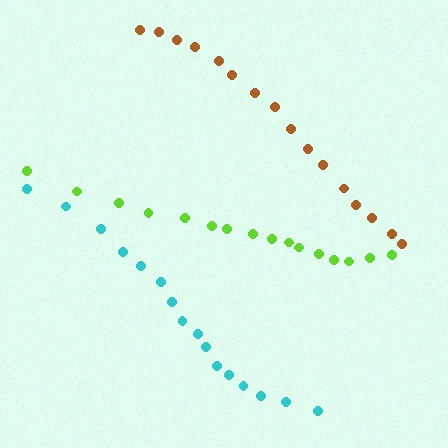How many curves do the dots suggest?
There are 3 distinct paths.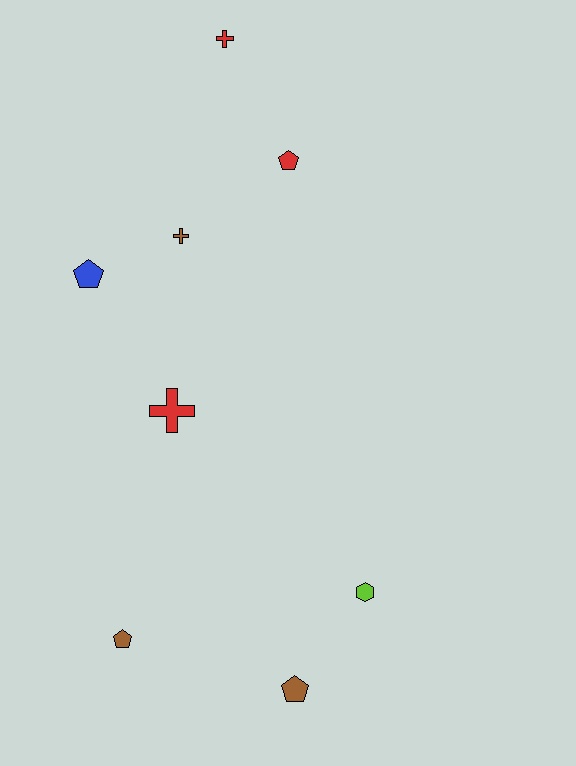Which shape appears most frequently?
Pentagon, with 4 objects.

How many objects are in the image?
There are 8 objects.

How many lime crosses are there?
There are no lime crosses.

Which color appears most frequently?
Red, with 3 objects.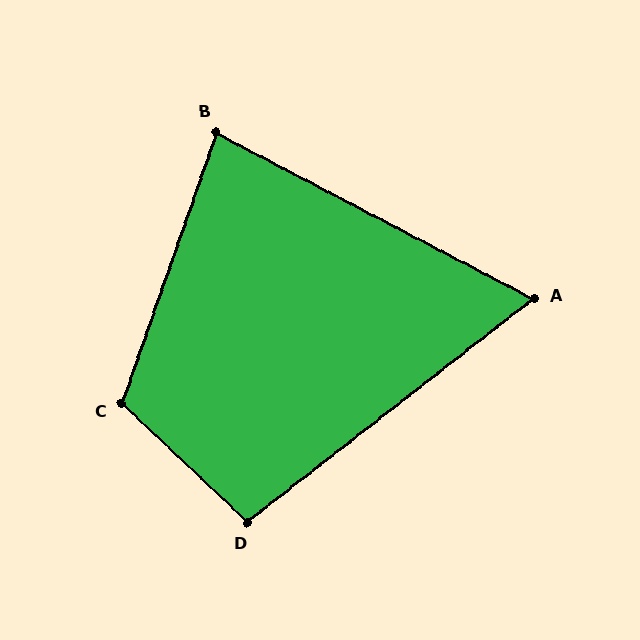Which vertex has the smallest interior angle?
A, at approximately 66 degrees.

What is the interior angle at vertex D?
Approximately 99 degrees (obtuse).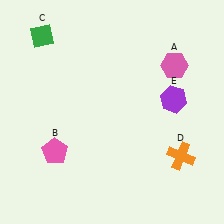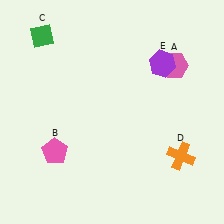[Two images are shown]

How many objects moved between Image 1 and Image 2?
1 object moved between the two images.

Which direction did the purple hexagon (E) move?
The purple hexagon (E) moved up.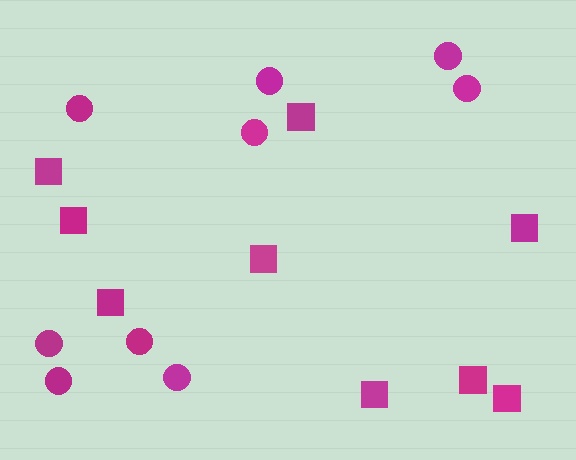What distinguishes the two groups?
There are 2 groups: one group of squares (9) and one group of circles (9).